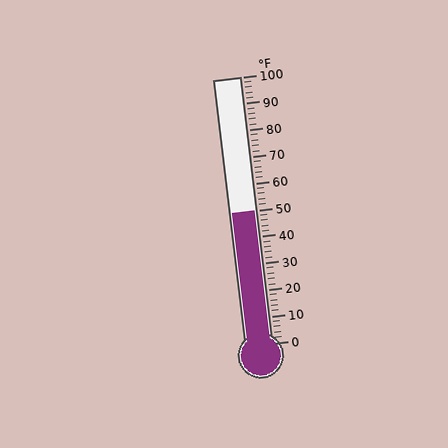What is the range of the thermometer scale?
The thermometer scale ranges from 0°F to 100°F.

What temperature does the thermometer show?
The thermometer shows approximately 50°F.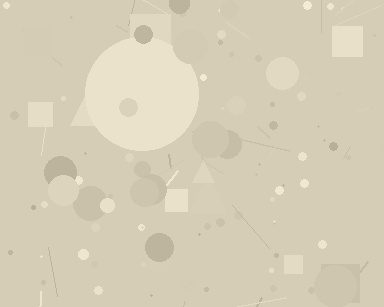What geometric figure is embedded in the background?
A circle is embedded in the background.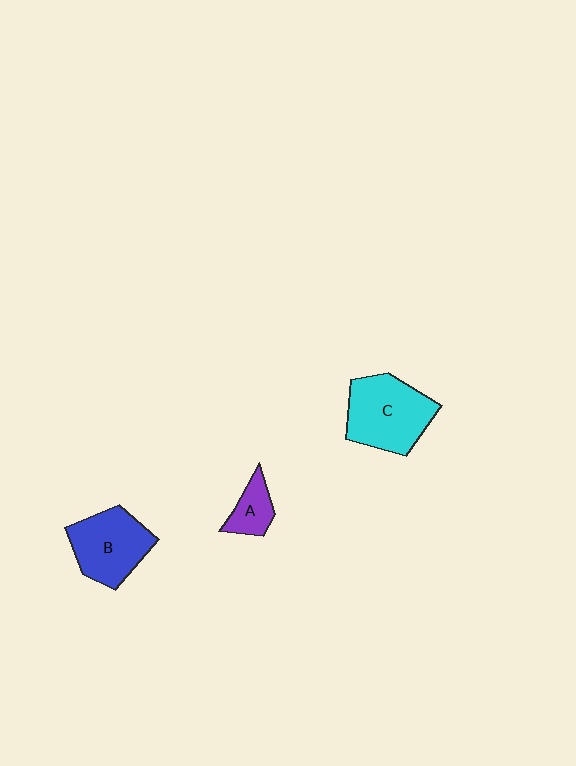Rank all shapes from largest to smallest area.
From largest to smallest: C (cyan), B (blue), A (purple).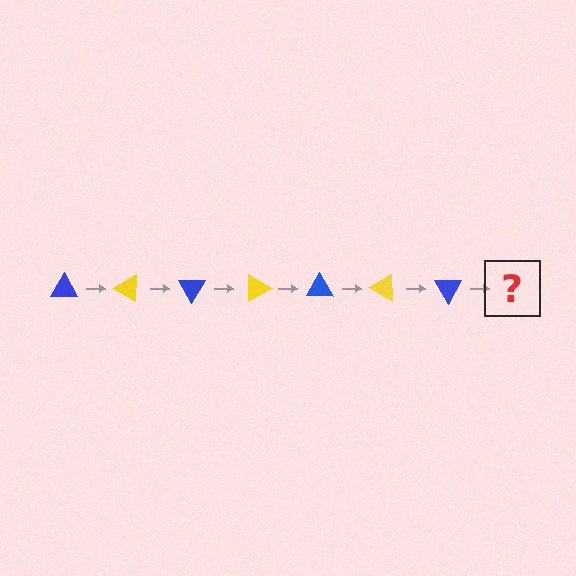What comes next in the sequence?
The next element should be a yellow triangle, rotated 210 degrees from the start.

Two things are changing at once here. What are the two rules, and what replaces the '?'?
The two rules are that it rotates 30 degrees each step and the color cycles through blue and yellow. The '?' should be a yellow triangle, rotated 210 degrees from the start.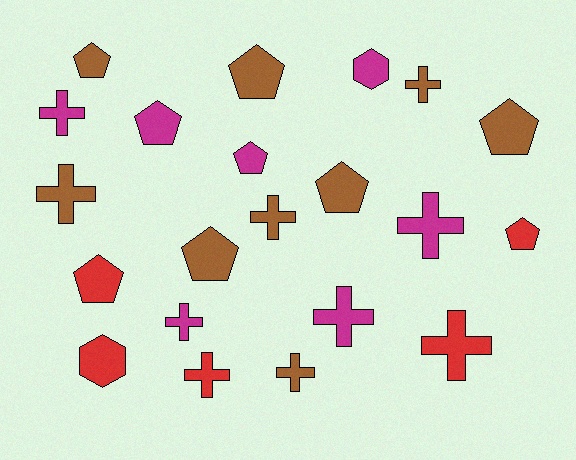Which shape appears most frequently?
Cross, with 10 objects.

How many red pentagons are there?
There are 2 red pentagons.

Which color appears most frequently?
Brown, with 9 objects.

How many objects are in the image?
There are 21 objects.